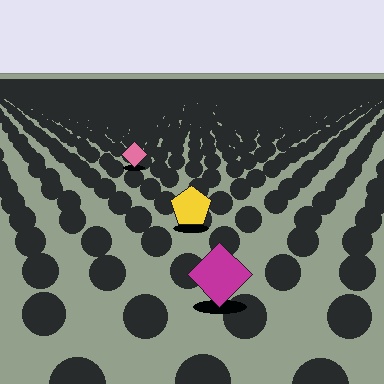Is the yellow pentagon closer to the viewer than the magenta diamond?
No. The magenta diamond is closer — you can tell from the texture gradient: the ground texture is coarser near it.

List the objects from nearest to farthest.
From nearest to farthest: the magenta diamond, the yellow pentagon, the pink diamond.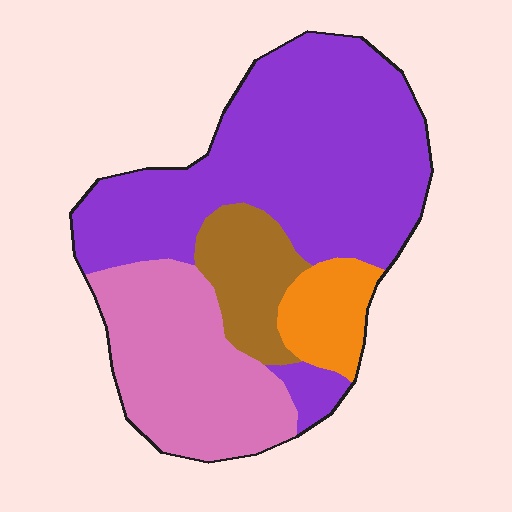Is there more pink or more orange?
Pink.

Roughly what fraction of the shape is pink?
Pink covers about 25% of the shape.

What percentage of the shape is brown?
Brown takes up less than a sixth of the shape.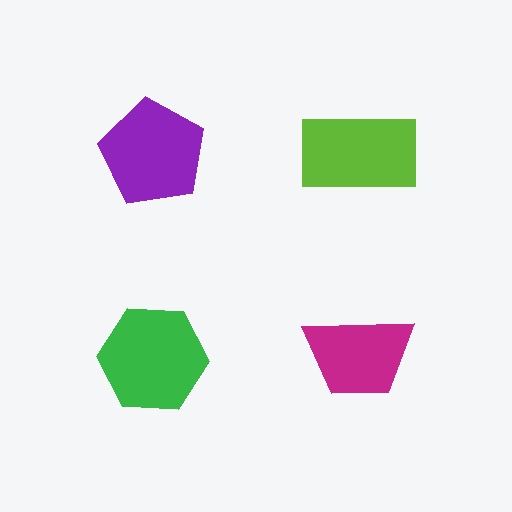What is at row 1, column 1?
A purple pentagon.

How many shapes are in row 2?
2 shapes.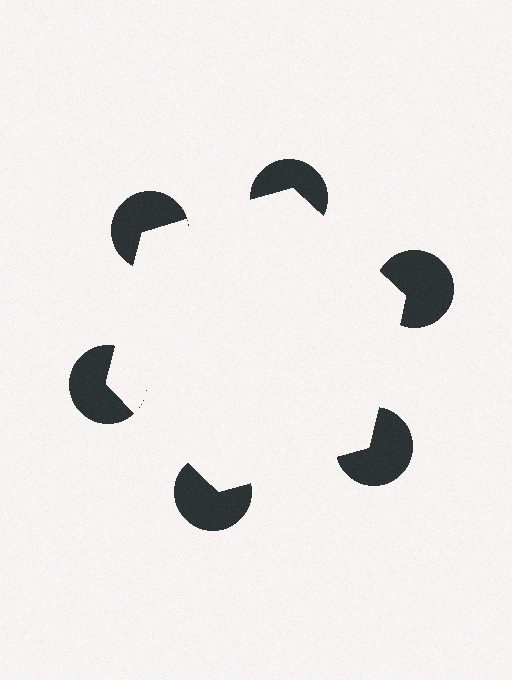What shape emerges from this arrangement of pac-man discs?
An illusory hexagon — its edges are inferred from the aligned wedge cuts in the pac-man discs, not physically drawn.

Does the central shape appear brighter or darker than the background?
It typically appears slightly brighter than the background, even though no actual brightness change is drawn.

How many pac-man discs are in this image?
There are 6 — one at each vertex of the illusory hexagon.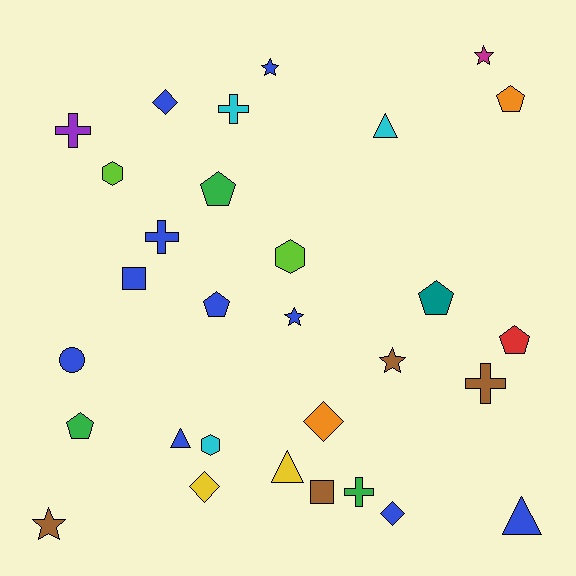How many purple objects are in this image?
There is 1 purple object.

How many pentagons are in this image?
There are 6 pentagons.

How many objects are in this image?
There are 30 objects.